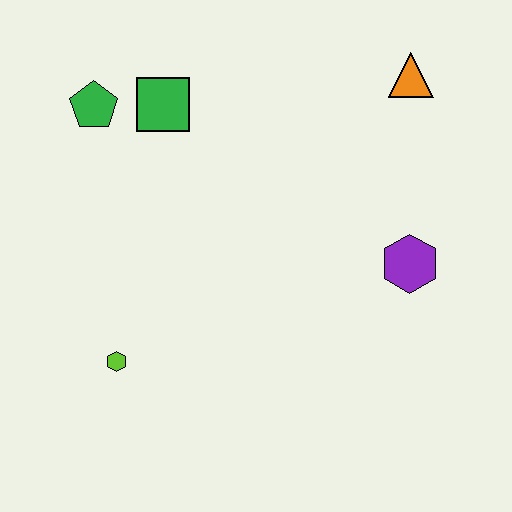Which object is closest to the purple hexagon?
The orange triangle is closest to the purple hexagon.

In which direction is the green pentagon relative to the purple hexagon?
The green pentagon is to the left of the purple hexagon.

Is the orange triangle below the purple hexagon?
No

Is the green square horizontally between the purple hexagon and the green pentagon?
Yes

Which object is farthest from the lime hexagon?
The orange triangle is farthest from the lime hexagon.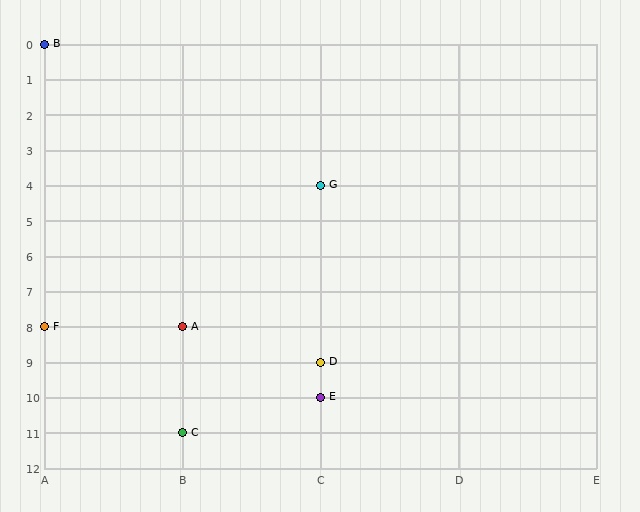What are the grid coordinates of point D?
Point D is at grid coordinates (C, 9).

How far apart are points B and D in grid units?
Points B and D are 2 columns and 9 rows apart (about 9.2 grid units diagonally).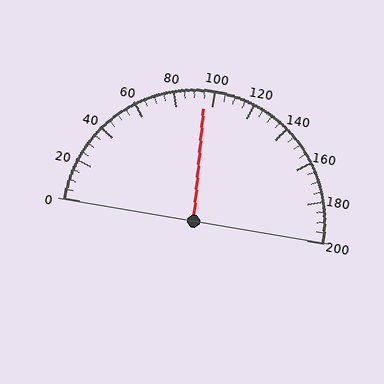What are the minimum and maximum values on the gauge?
The gauge ranges from 0 to 200.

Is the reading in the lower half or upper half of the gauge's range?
The reading is in the lower half of the range (0 to 200).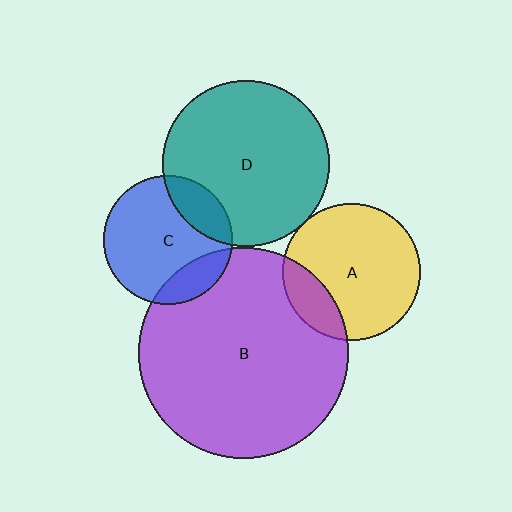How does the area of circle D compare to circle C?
Approximately 1.7 times.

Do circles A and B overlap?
Yes.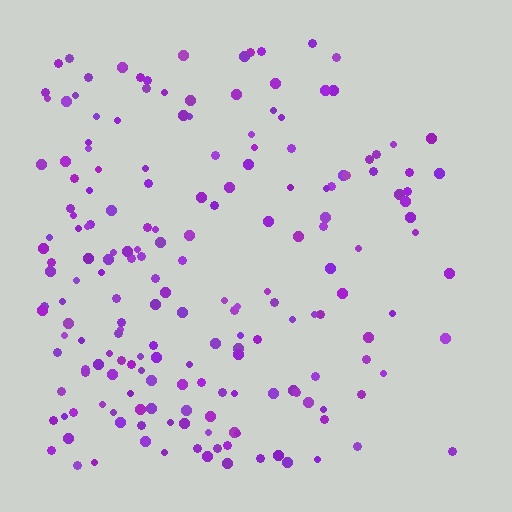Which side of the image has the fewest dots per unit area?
The right.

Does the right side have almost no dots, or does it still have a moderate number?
Still a moderate number, just noticeably fewer than the left.